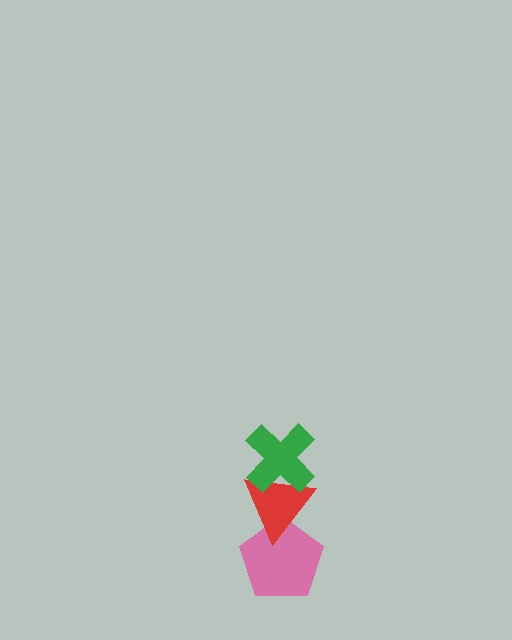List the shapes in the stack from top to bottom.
From top to bottom: the green cross, the red triangle, the pink pentagon.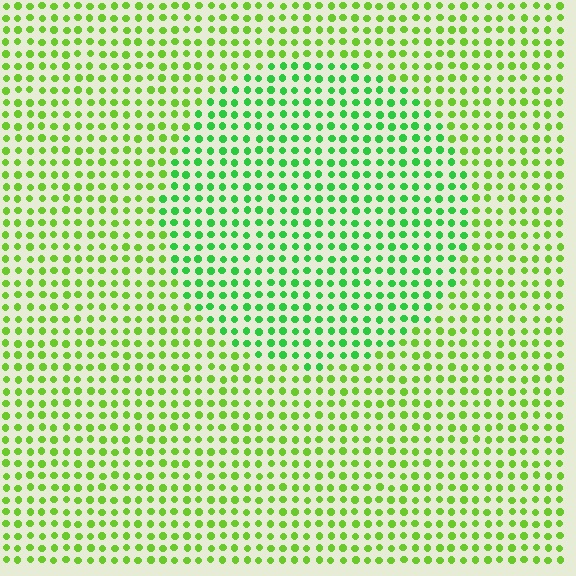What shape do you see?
I see a circle.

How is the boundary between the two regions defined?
The boundary is defined purely by a slight shift in hue (about 30 degrees). Spacing, size, and orientation are identical on both sides.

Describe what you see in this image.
The image is filled with small lime elements in a uniform arrangement. A circle-shaped region is visible where the elements are tinted to a slightly different hue, forming a subtle color boundary.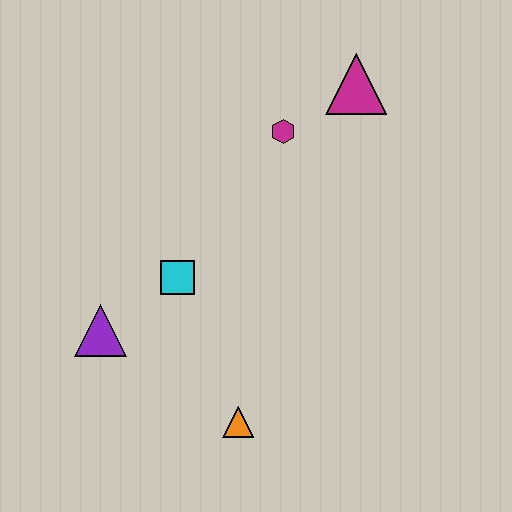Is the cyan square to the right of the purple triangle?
Yes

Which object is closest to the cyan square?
The purple triangle is closest to the cyan square.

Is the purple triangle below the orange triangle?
No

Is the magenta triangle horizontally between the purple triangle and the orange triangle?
No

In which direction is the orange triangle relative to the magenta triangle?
The orange triangle is below the magenta triangle.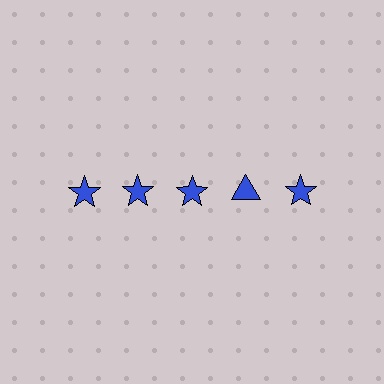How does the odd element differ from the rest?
It has a different shape: triangle instead of star.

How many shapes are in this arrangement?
There are 5 shapes arranged in a grid pattern.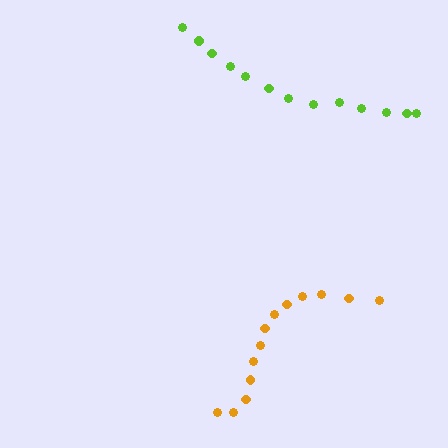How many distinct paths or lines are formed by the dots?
There are 2 distinct paths.